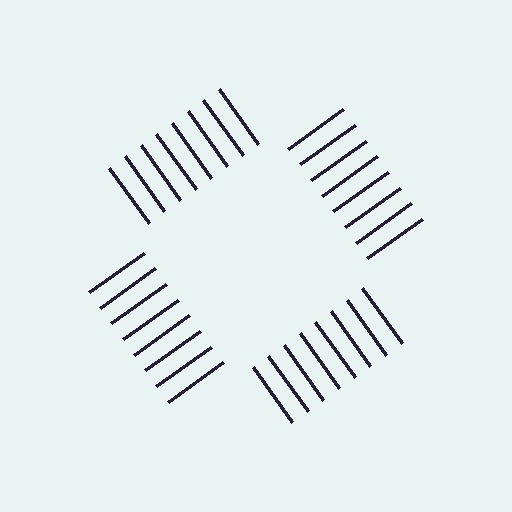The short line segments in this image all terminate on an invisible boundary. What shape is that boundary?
An illusory square — the line segments terminate on its edges but no continuous stroke is drawn.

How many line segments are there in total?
32 — 8 along each of the 4 edges.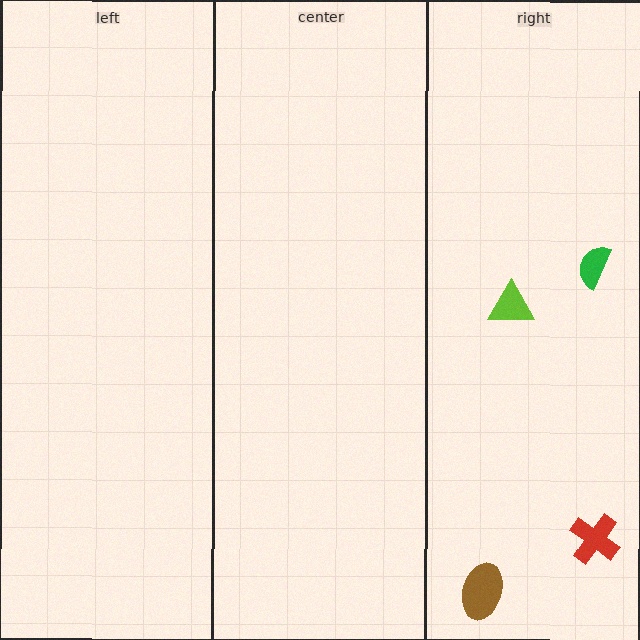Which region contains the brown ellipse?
The right region.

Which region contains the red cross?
The right region.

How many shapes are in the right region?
4.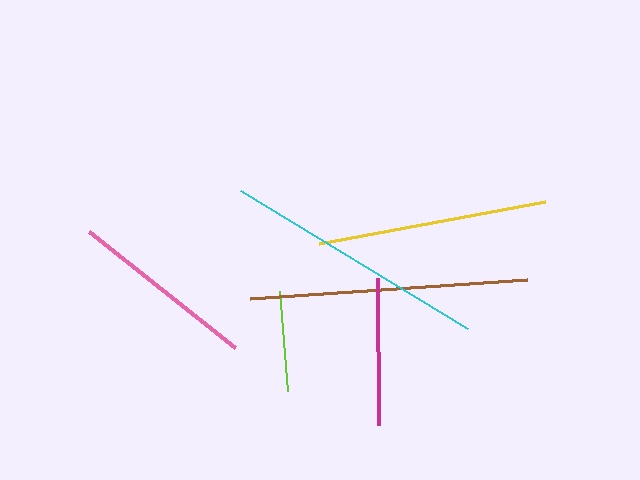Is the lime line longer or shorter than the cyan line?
The cyan line is longer than the lime line.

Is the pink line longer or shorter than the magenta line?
The pink line is longer than the magenta line.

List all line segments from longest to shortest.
From longest to shortest: brown, cyan, yellow, pink, magenta, lime.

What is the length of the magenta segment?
The magenta segment is approximately 147 pixels long.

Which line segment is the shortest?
The lime line is the shortest at approximately 101 pixels.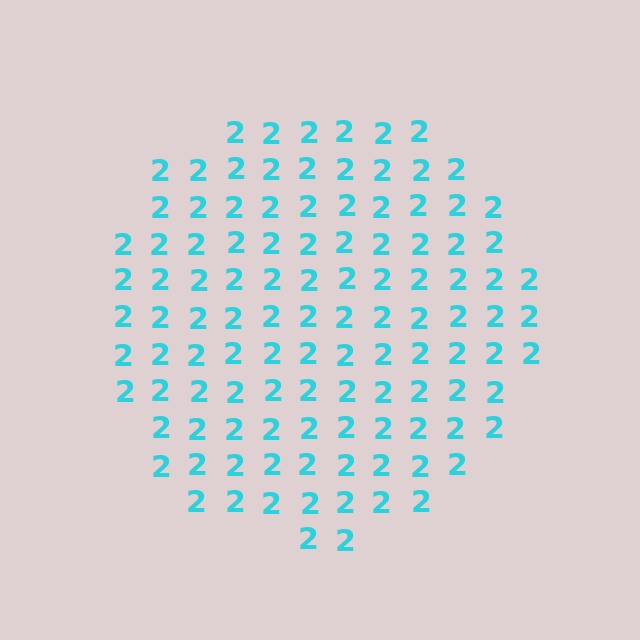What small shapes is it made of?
It is made of small digit 2's.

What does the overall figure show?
The overall figure shows a circle.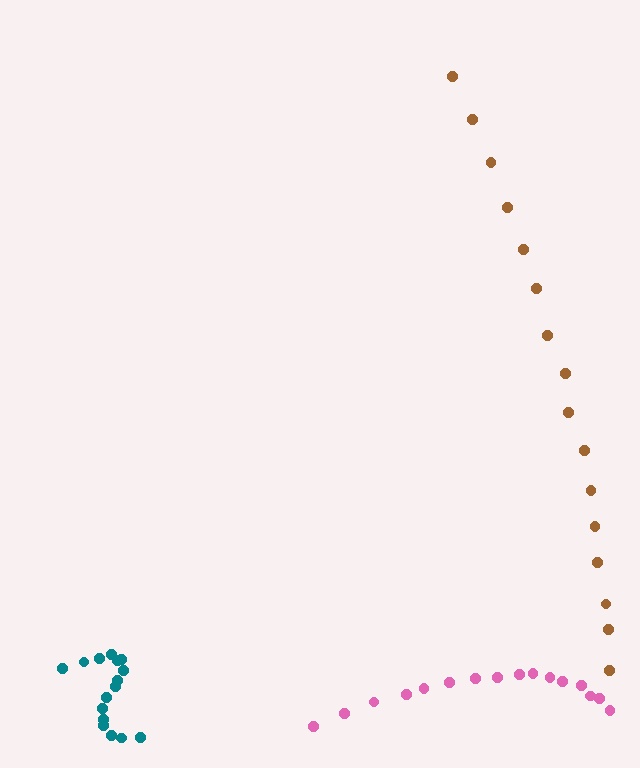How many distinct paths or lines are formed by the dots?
There are 3 distinct paths.